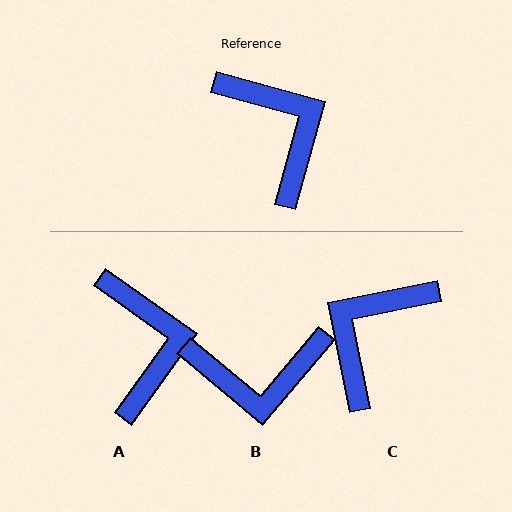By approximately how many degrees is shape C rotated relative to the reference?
Approximately 116 degrees counter-clockwise.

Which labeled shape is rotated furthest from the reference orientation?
C, about 116 degrees away.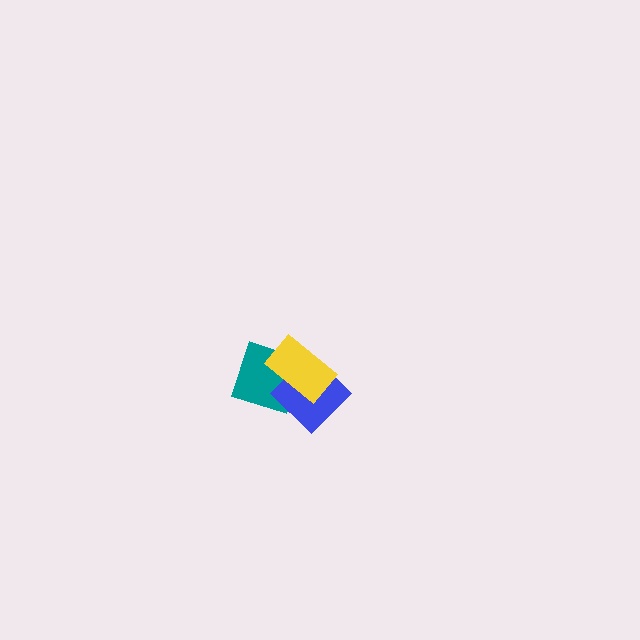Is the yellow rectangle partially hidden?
No, no other shape covers it.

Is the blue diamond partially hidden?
Yes, it is partially covered by another shape.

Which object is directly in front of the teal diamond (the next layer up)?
The blue diamond is directly in front of the teal diamond.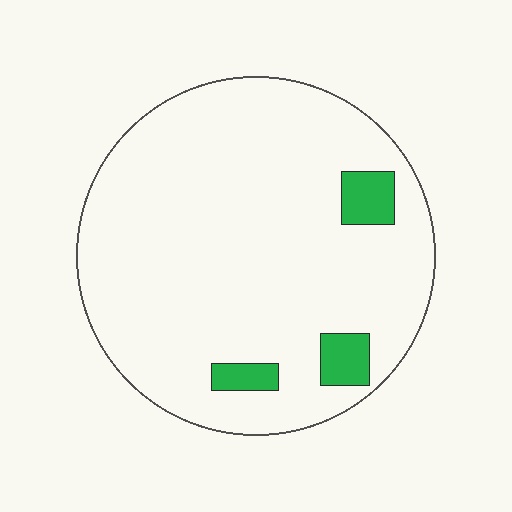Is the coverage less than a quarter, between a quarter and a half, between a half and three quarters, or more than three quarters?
Less than a quarter.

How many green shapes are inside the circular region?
3.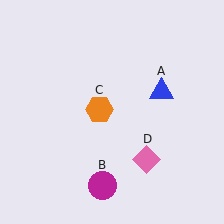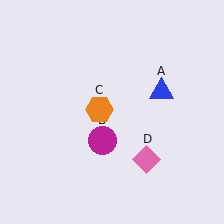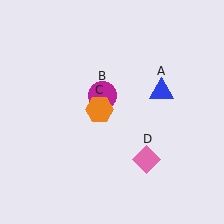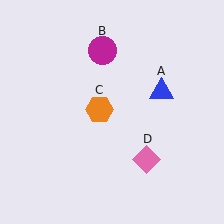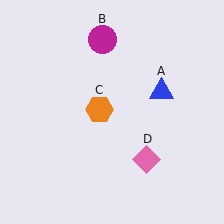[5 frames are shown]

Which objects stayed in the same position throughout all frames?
Blue triangle (object A) and orange hexagon (object C) and pink diamond (object D) remained stationary.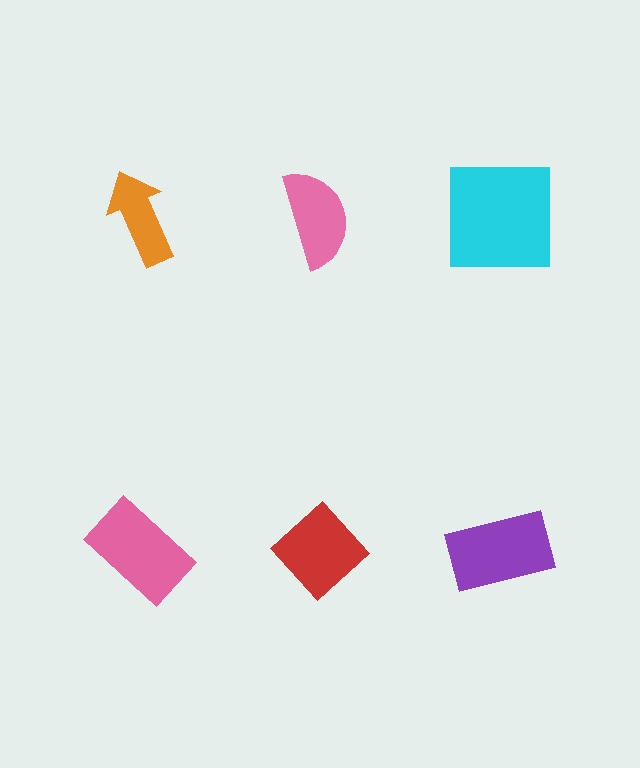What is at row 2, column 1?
A pink rectangle.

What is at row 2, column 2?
A red diamond.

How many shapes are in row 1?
3 shapes.